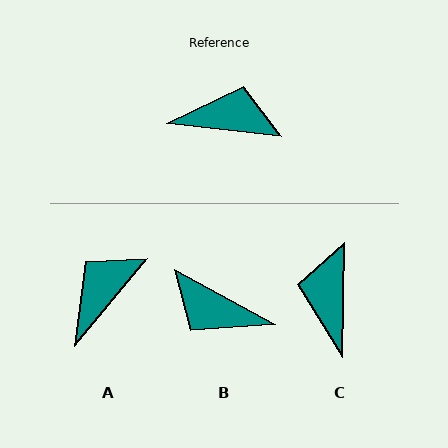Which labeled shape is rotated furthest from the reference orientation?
B, about 158 degrees away.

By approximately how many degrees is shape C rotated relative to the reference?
Approximately 95 degrees counter-clockwise.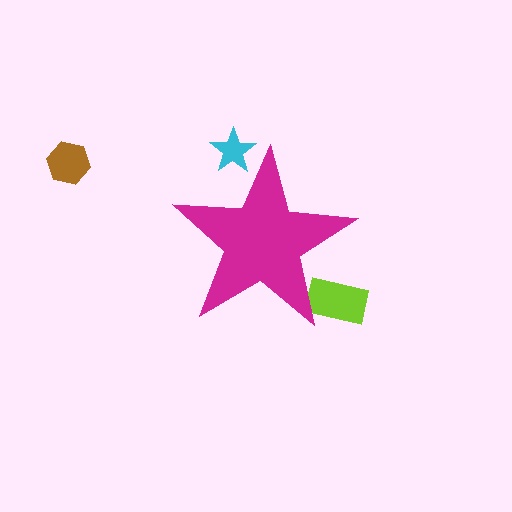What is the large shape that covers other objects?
A magenta star.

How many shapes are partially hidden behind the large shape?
2 shapes are partially hidden.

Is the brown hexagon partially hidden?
No, the brown hexagon is fully visible.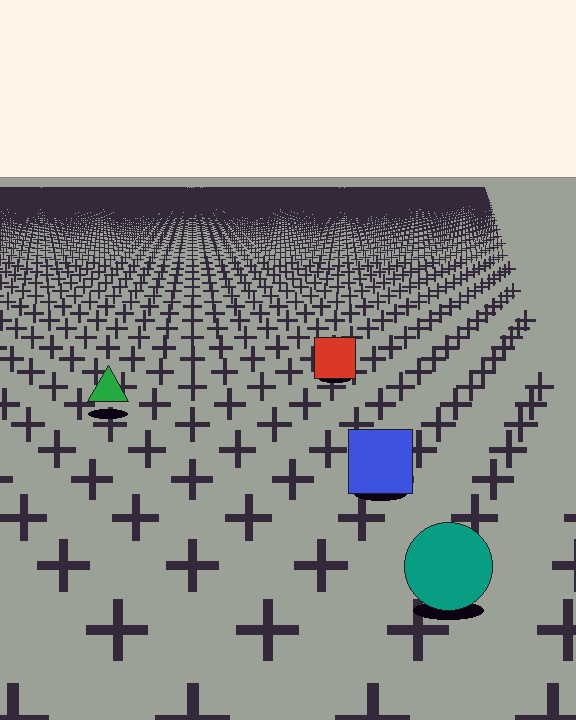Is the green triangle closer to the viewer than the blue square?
No. The blue square is closer — you can tell from the texture gradient: the ground texture is coarser near it.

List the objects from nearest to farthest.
From nearest to farthest: the teal circle, the blue square, the green triangle, the red square.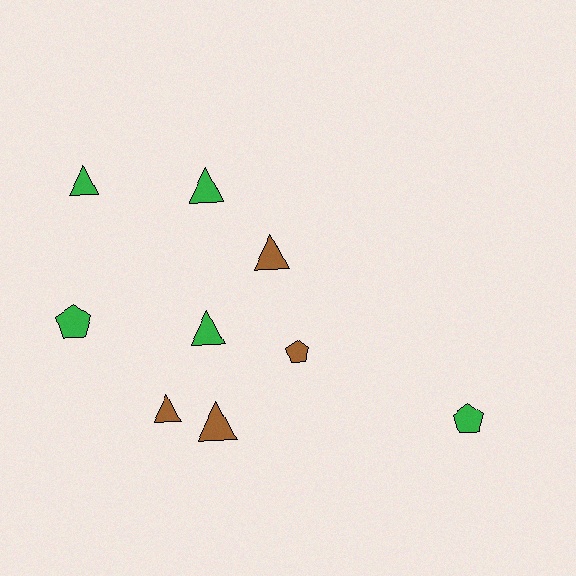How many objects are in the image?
There are 9 objects.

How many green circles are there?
There are no green circles.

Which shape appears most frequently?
Triangle, with 6 objects.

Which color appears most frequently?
Green, with 5 objects.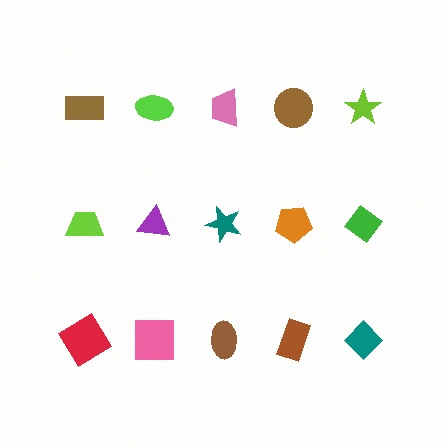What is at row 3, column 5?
A teal diamond.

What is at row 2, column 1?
A lime trapezoid.